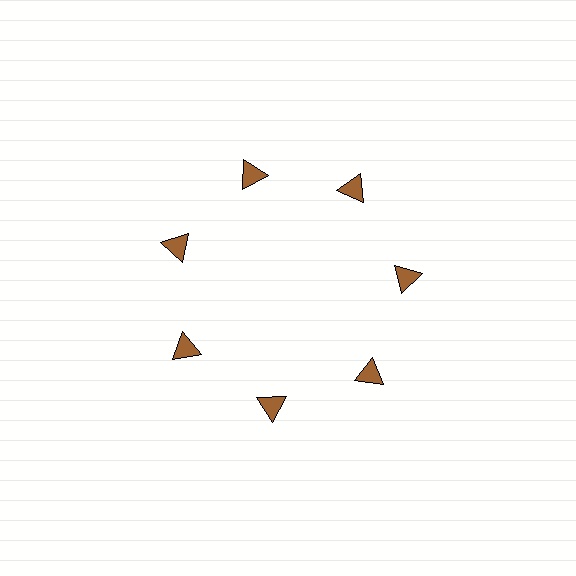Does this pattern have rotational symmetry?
Yes, this pattern has 7-fold rotational symmetry. It looks the same after rotating 51 degrees around the center.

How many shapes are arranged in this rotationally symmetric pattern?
There are 7 shapes, arranged in 7 groups of 1.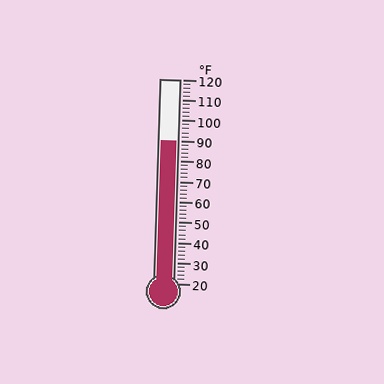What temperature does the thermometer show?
The thermometer shows approximately 90°F.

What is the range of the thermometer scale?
The thermometer scale ranges from 20°F to 120°F.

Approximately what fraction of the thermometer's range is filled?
The thermometer is filled to approximately 70% of its range.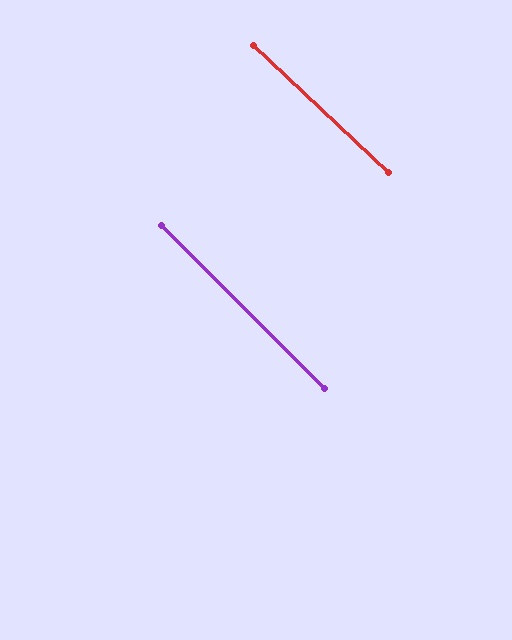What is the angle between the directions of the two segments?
Approximately 2 degrees.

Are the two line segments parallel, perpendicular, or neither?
Parallel — their directions differ by only 1.9°.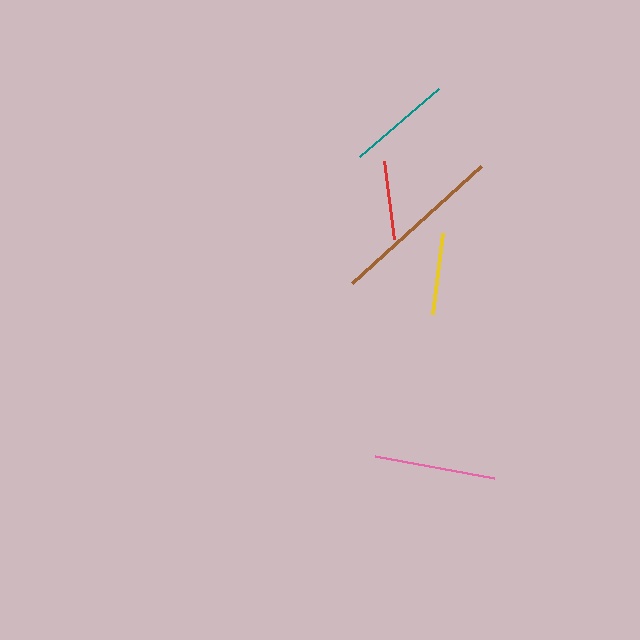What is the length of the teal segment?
The teal segment is approximately 104 pixels long.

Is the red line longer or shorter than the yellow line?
The yellow line is longer than the red line.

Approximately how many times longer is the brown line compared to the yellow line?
The brown line is approximately 2.1 times the length of the yellow line.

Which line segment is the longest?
The brown line is the longest at approximately 175 pixels.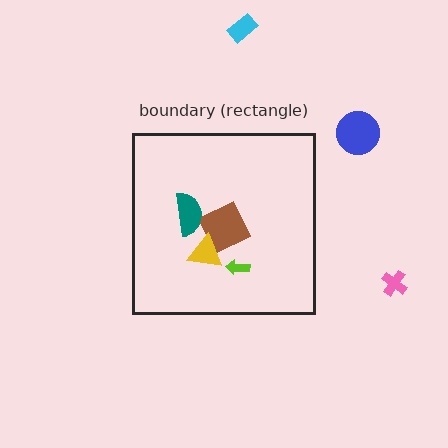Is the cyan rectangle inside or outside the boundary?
Outside.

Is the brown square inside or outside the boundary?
Inside.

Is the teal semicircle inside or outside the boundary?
Inside.